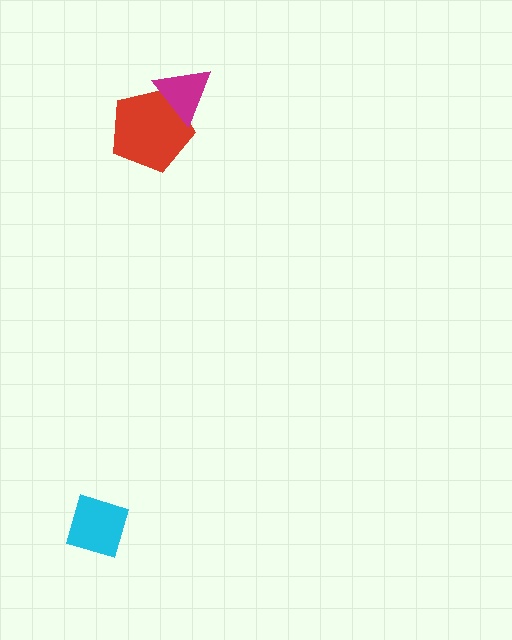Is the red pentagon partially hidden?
Yes, it is partially covered by another shape.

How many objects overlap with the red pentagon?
1 object overlaps with the red pentagon.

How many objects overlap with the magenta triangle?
1 object overlaps with the magenta triangle.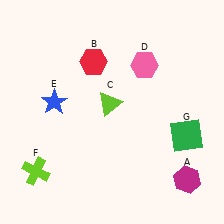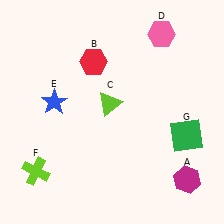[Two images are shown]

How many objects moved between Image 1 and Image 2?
1 object moved between the two images.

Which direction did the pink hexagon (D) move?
The pink hexagon (D) moved up.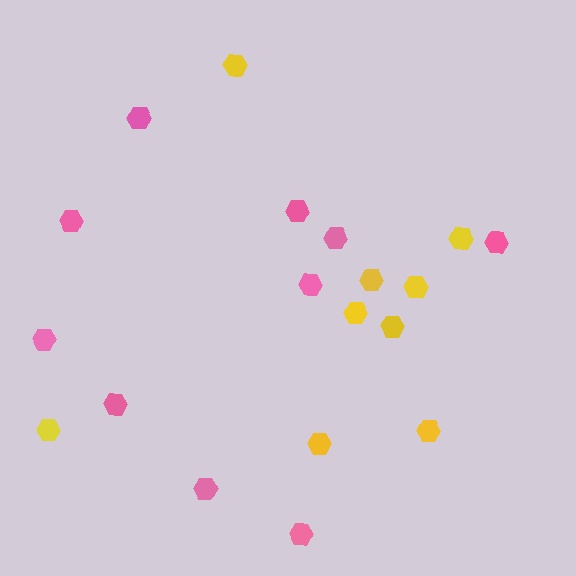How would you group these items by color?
There are 2 groups: one group of pink hexagons (10) and one group of yellow hexagons (9).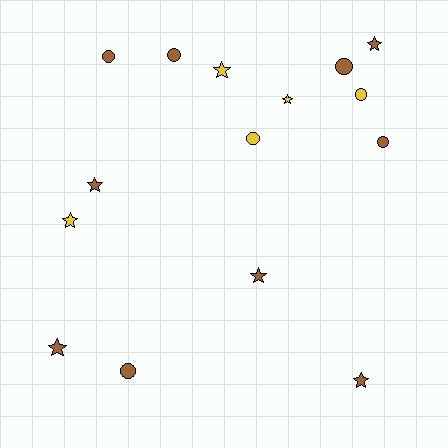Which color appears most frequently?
Brown, with 10 objects.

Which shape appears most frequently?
Star, with 8 objects.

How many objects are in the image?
There are 15 objects.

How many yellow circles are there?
There are 2 yellow circles.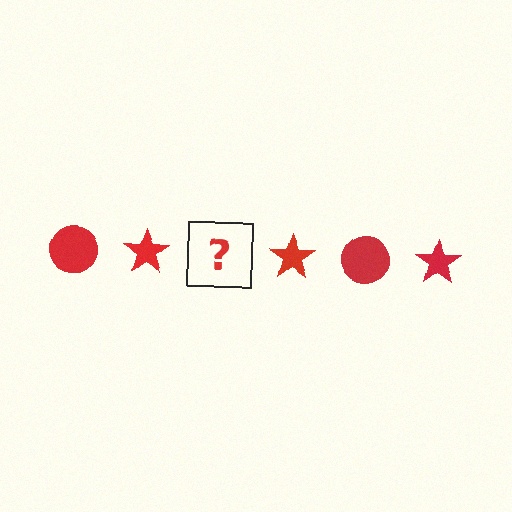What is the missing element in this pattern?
The missing element is a red circle.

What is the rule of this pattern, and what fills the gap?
The rule is that the pattern cycles through circle, star shapes in red. The gap should be filled with a red circle.